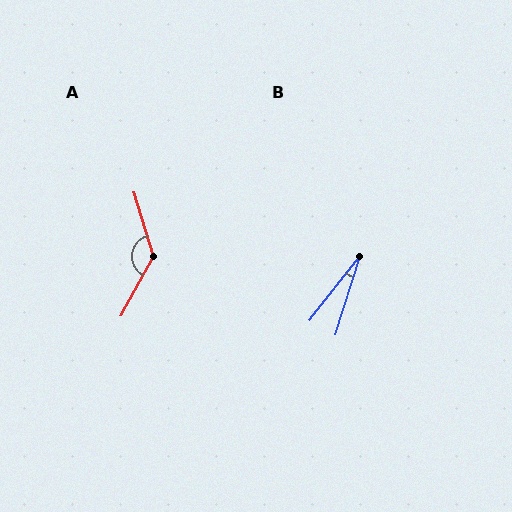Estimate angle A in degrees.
Approximately 135 degrees.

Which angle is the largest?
A, at approximately 135 degrees.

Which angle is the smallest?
B, at approximately 21 degrees.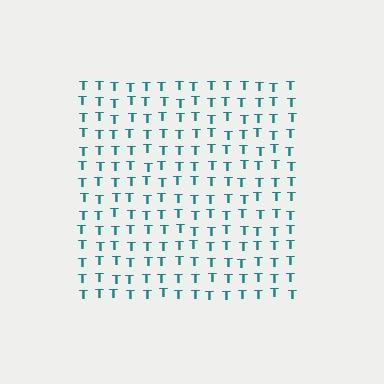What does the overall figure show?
The overall figure shows a square.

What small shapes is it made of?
It is made of small letter T's.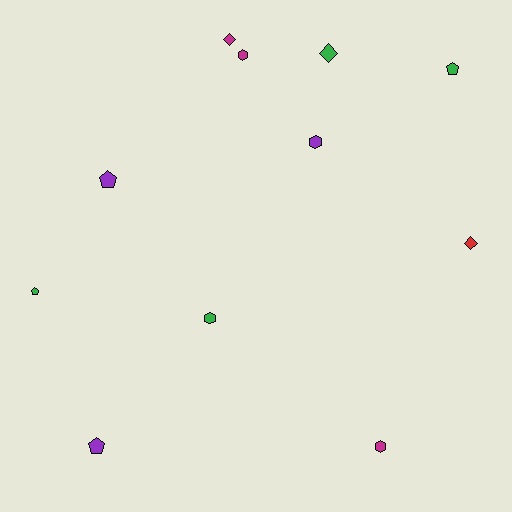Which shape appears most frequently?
Hexagon, with 4 objects.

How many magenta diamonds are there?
There is 1 magenta diamond.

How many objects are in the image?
There are 11 objects.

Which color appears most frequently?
Green, with 4 objects.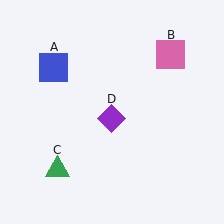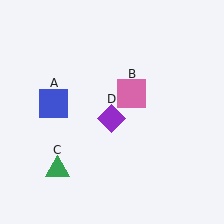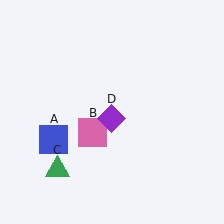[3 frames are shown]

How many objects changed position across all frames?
2 objects changed position: blue square (object A), pink square (object B).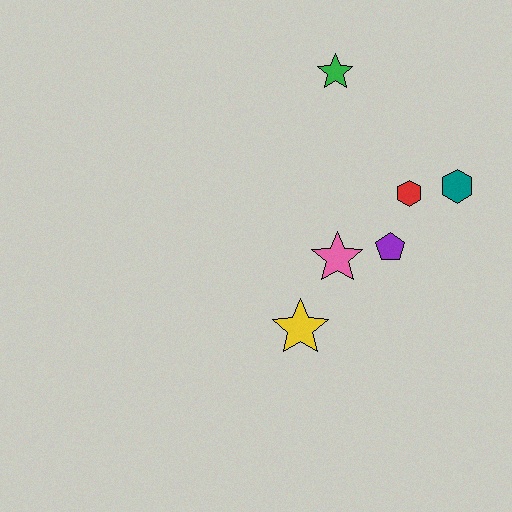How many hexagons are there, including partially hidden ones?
There are 2 hexagons.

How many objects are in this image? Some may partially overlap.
There are 6 objects.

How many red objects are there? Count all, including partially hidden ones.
There is 1 red object.